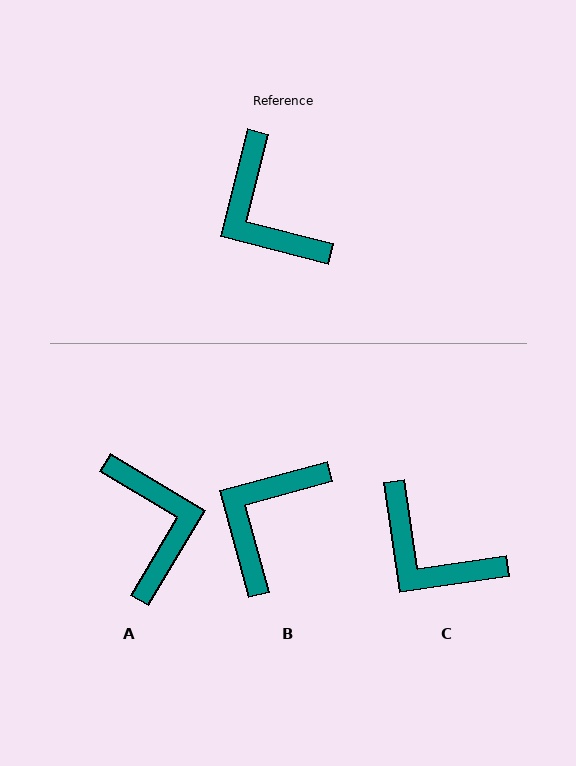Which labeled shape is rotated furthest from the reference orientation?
A, about 163 degrees away.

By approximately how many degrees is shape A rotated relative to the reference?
Approximately 163 degrees counter-clockwise.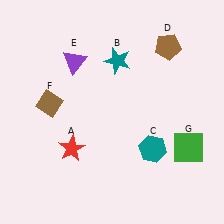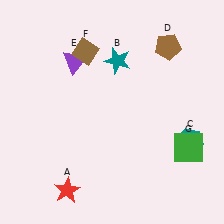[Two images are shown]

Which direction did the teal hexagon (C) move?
The teal hexagon (C) moved right.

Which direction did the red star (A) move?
The red star (A) moved down.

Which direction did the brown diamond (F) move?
The brown diamond (F) moved up.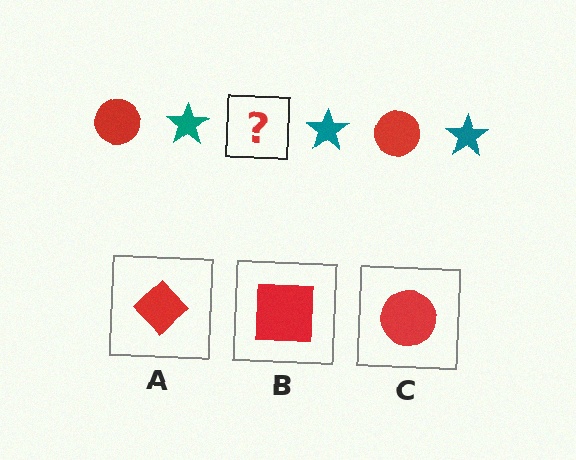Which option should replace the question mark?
Option C.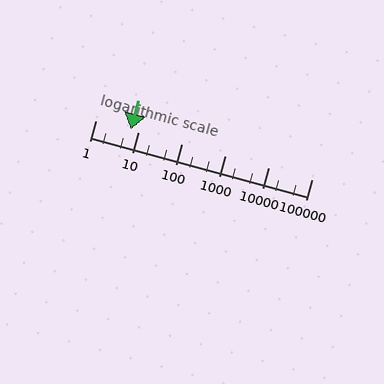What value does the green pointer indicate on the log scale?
The pointer indicates approximately 6.6.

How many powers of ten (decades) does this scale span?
The scale spans 5 decades, from 1 to 100000.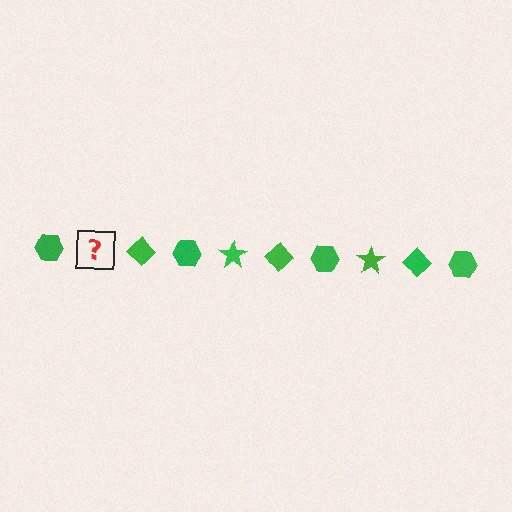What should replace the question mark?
The question mark should be replaced with a green star.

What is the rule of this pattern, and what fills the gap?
The rule is that the pattern cycles through hexagon, star, diamond shapes in green. The gap should be filled with a green star.